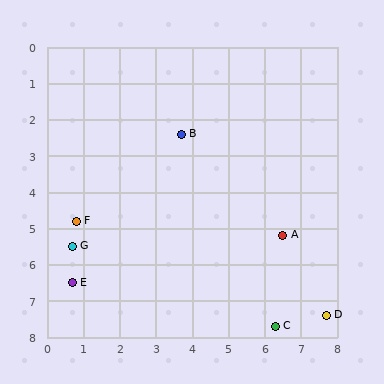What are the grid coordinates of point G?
Point G is at approximately (0.7, 5.5).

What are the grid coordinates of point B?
Point B is at approximately (3.7, 2.4).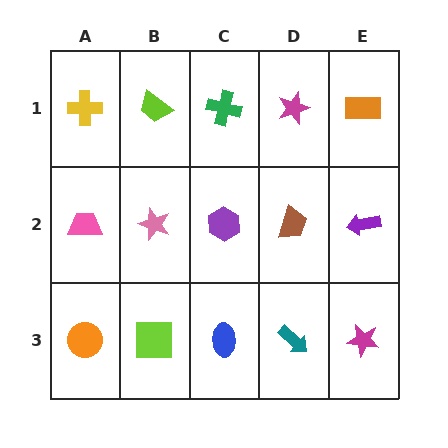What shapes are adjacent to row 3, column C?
A purple hexagon (row 2, column C), a lime square (row 3, column B), a teal arrow (row 3, column D).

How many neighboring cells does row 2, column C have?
4.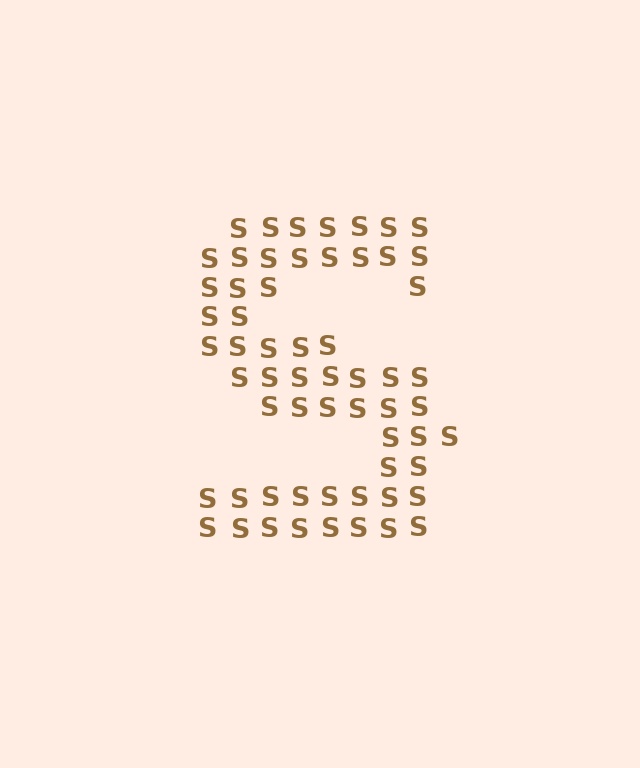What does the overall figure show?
The overall figure shows the letter S.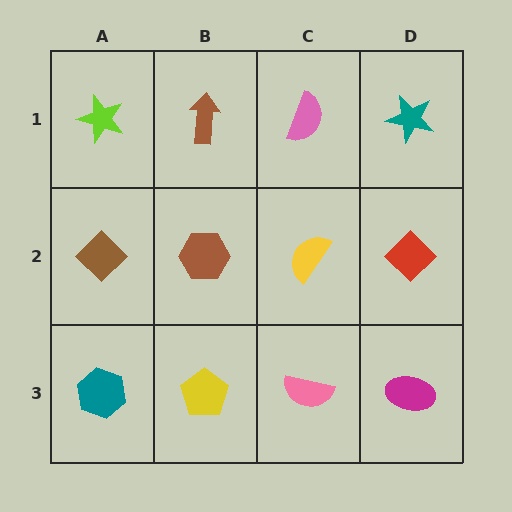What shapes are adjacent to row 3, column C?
A yellow semicircle (row 2, column C), a yellow pentagon (row 3, column B), a magenta ellipse (row 3, column D).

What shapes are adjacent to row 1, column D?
A red diamond (row 2, column D), a pink semicircle (row 1, column C).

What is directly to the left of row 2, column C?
A brown hexagon.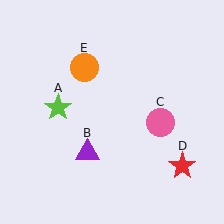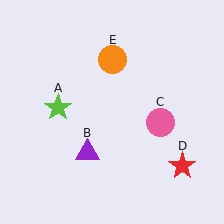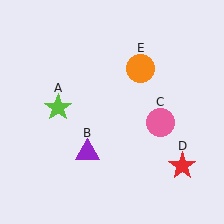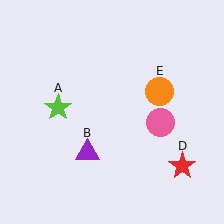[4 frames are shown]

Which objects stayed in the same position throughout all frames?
Lime star (object A) and purple triangle (object B) and pink circle (object C) and red star (object D) remained stationary.